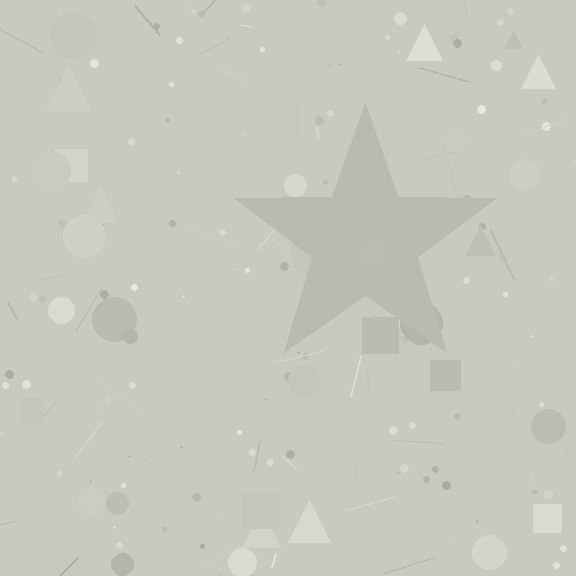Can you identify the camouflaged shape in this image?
The camouflaged shape is a star.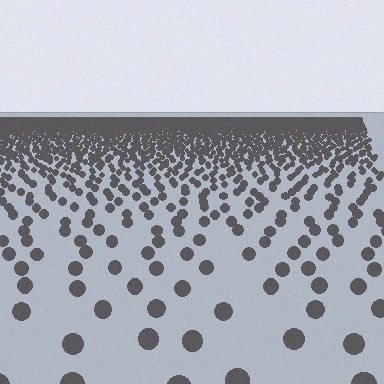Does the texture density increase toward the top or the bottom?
Density increases toward the top.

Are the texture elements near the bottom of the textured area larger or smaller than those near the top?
Larger. Near the bottom, elements are closer to the viewer and appear at a bigger on-screen size.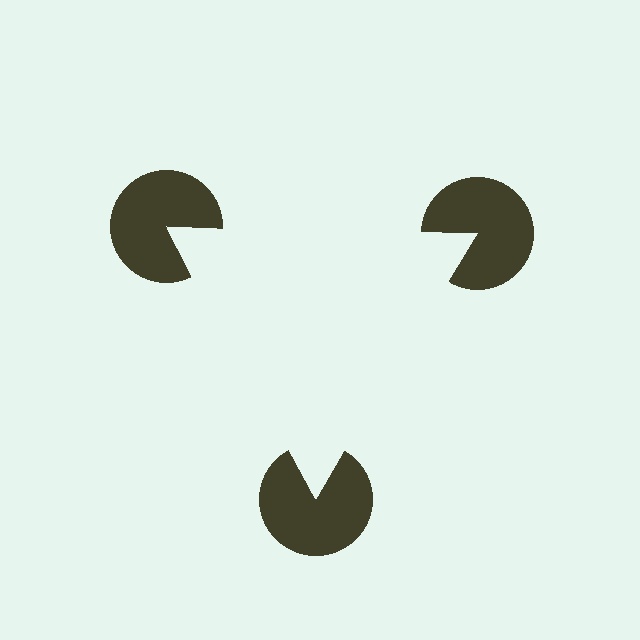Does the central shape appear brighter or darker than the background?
It typically appears slightly brighter than the background, even though no actual brightness change is drawn.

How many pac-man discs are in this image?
There are 3 — one at each vertex of the illusory triangle.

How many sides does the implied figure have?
3 sides.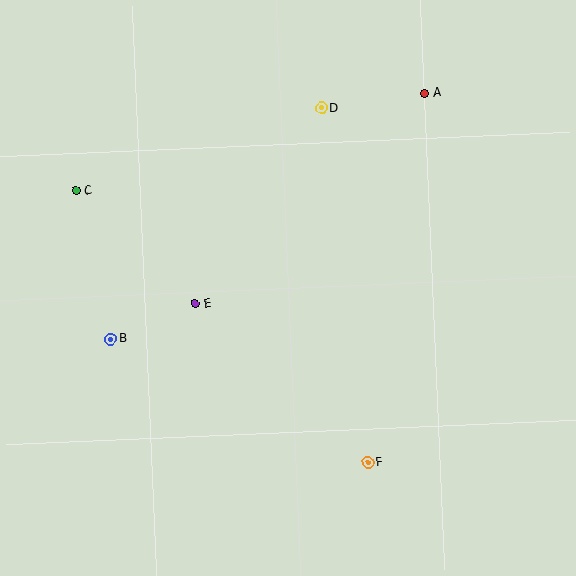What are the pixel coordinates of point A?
Point A is at (425, 93).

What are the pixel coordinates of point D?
Point D is at (322, 108).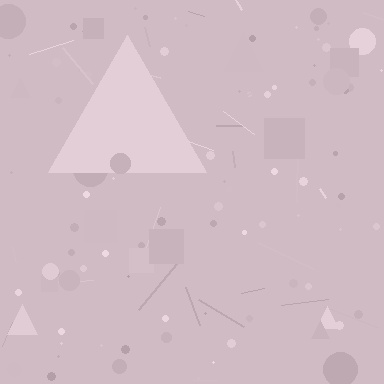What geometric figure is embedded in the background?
A triangle is embedded in the background.